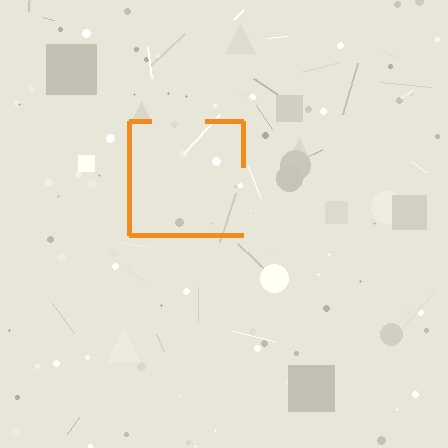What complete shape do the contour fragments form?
The contour fragments form a square.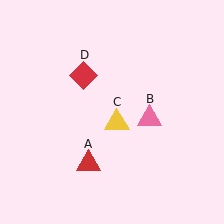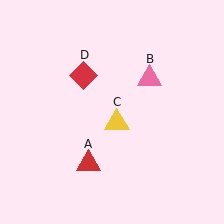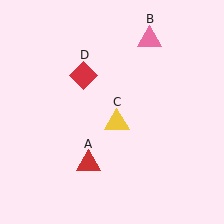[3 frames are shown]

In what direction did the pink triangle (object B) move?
The pink triangle (object B) moved up.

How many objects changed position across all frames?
1 object changed position: pink triangle (object B).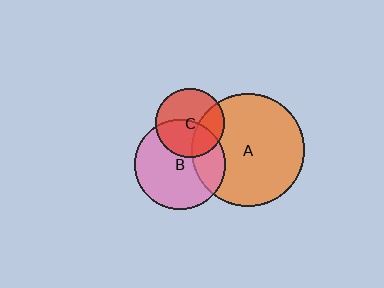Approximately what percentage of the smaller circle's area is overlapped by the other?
Approximately 25%.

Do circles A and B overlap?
Yes.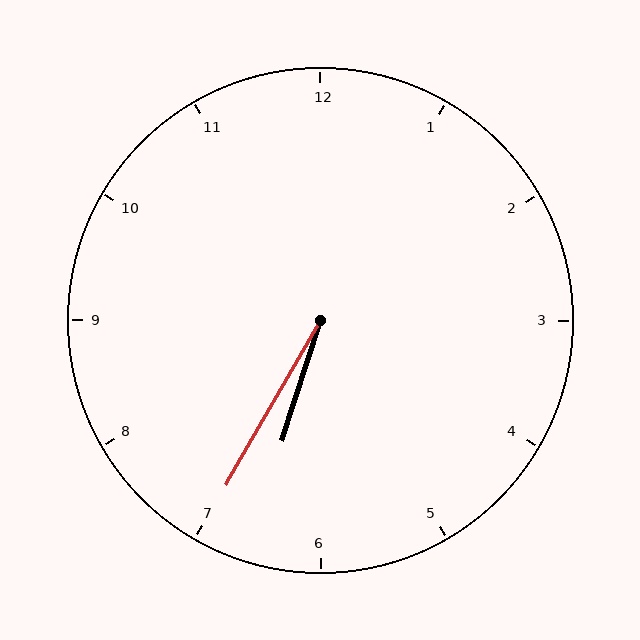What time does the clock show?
6:35.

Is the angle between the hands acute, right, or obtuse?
It is acute.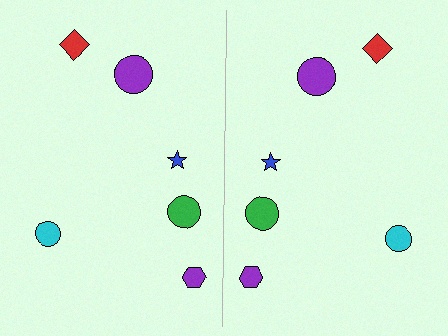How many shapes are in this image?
There are 12 shapes in this image.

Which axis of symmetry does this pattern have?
The pattern has a vertical axis of symmetry running through the center of the image.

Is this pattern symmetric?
Yes, this pattern has bilateral (reflection) symmetry.